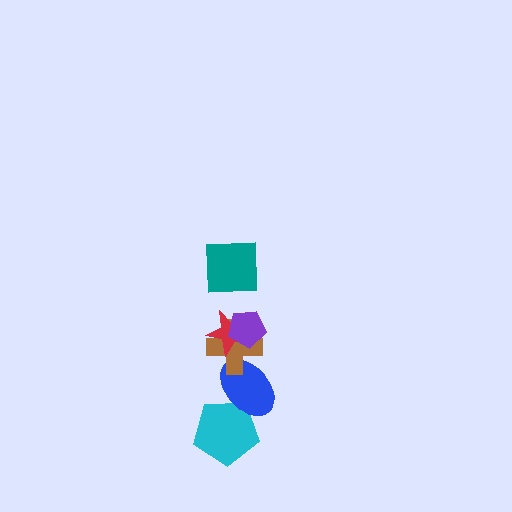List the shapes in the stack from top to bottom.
From top to bottom: the teal square, the purple pentagon, the red star, the brown cross, the blue ellipse, the cyan pentagon.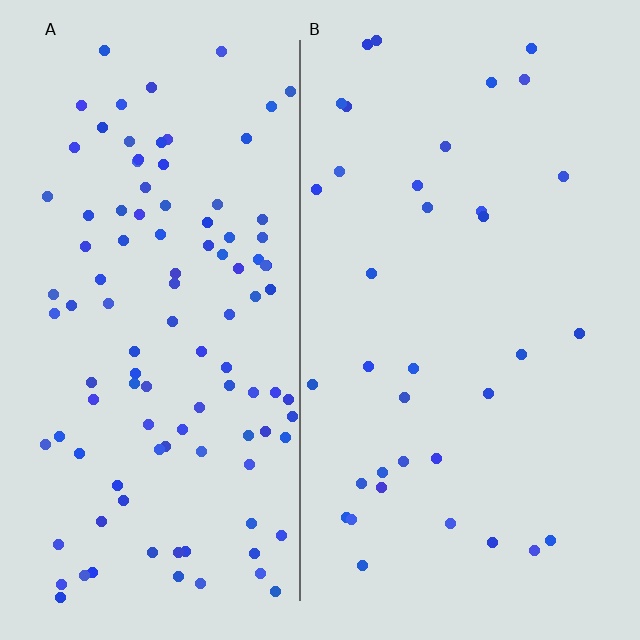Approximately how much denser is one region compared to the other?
Approximately 3.0× — region A over region B.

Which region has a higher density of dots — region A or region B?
A (the left).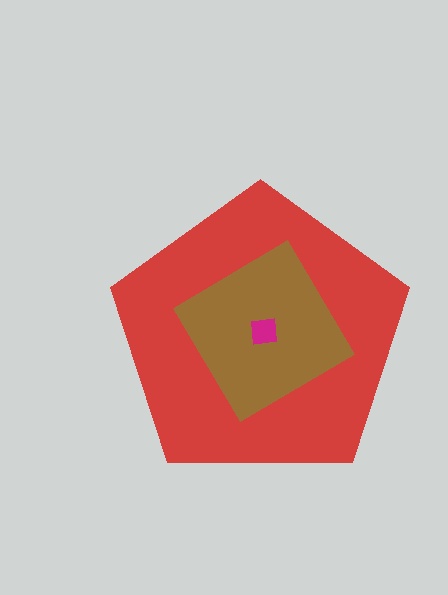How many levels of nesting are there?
3.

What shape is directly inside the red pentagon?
The brown diamond.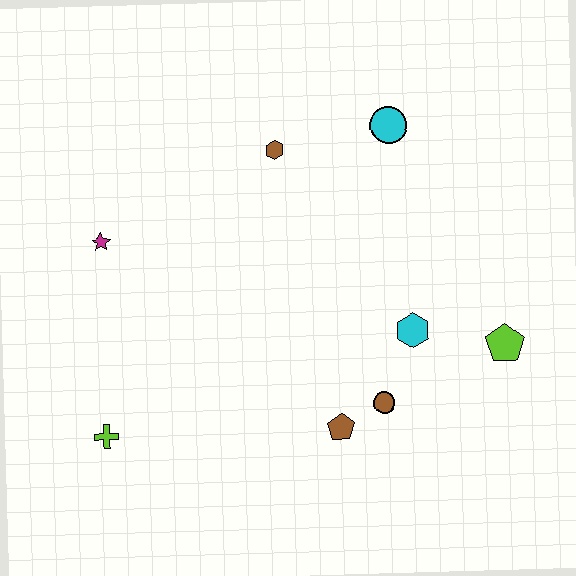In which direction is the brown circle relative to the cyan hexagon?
The brown circle is below the cyan hexagon.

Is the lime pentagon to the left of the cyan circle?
No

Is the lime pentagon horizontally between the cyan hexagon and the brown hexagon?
No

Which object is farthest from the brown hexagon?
The lime cross is farthest from the brown hexagon.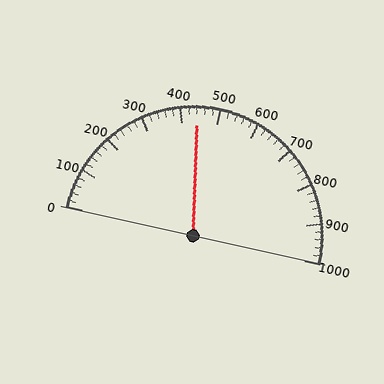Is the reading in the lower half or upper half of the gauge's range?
The reading is in the lower half of the range (0 to 1000).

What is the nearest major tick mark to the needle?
The nearest major tick mark is 400.